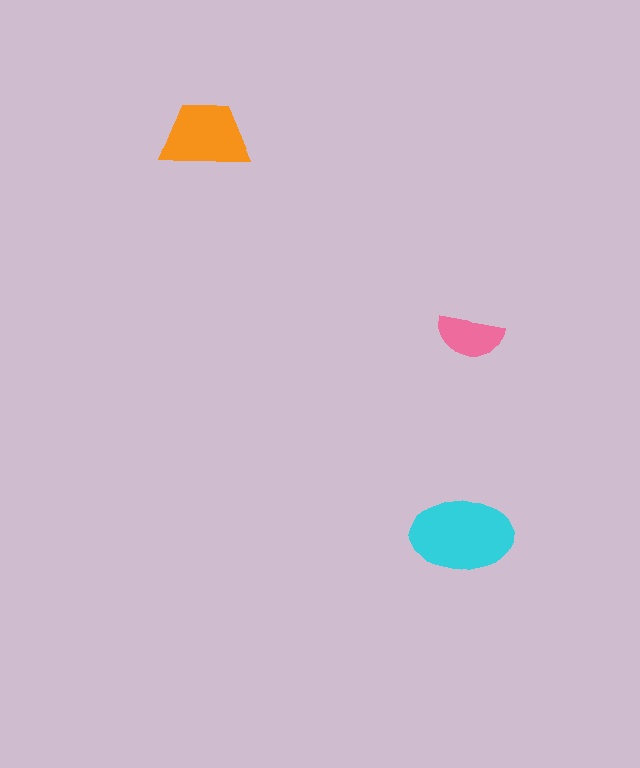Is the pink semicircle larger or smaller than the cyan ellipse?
Smaller.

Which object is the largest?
The cyan ellipse.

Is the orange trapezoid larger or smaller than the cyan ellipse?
Smaller.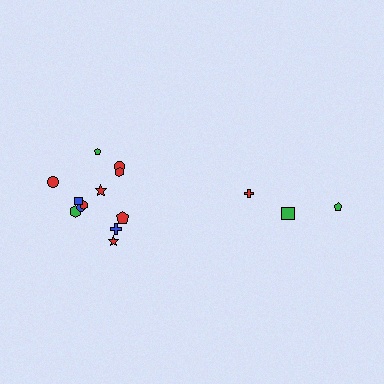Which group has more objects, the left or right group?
The left group.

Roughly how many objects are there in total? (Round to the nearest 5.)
Roughly 15 objects in total.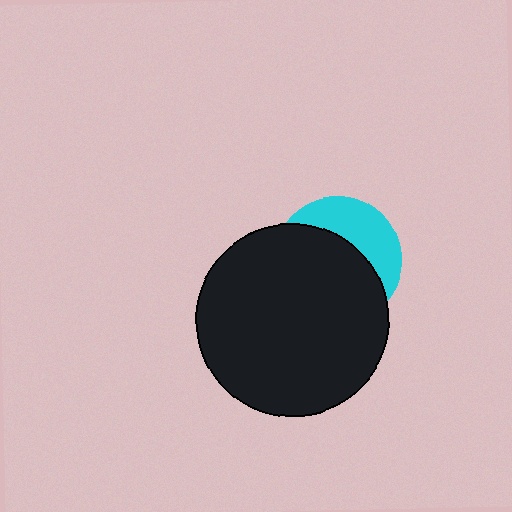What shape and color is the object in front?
The object in front is a black circle.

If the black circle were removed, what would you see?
You would see the complete cyan circle.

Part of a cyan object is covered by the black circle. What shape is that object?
It is a circle.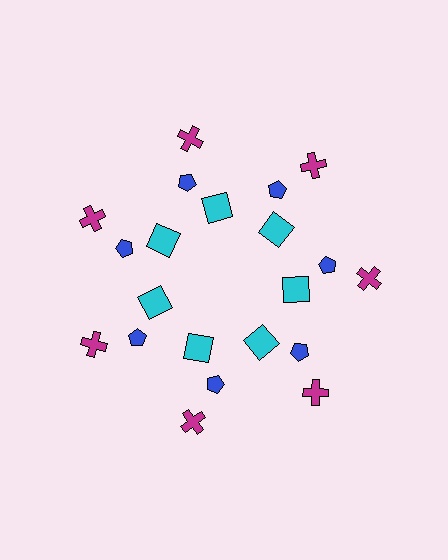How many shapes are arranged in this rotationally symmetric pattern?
There are 21 shapes, arranged in 7 groups of 3.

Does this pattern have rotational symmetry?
Yes, this pattern has 7-fold rotational symmetry. It looks the same after rotating 51 degrees around the center.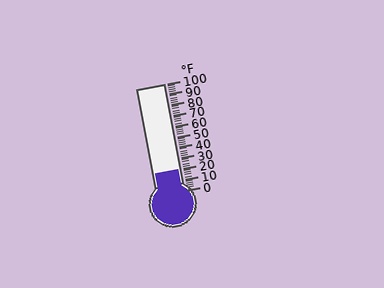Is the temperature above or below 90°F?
The temperature is below 90°F.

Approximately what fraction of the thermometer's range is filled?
The thermometer is filled to approximately 20% of its range.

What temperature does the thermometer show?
The thermometer shows approximately 20°F.